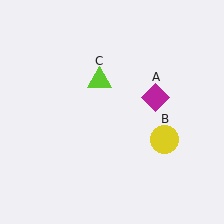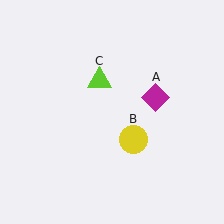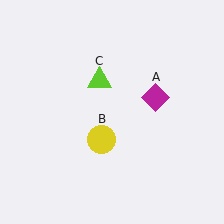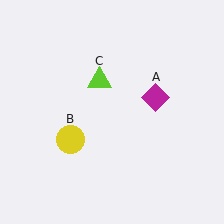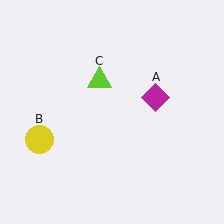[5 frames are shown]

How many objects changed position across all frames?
1 object changed position: yellow circle (object B).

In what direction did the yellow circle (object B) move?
The yellow circle (object B) moved left.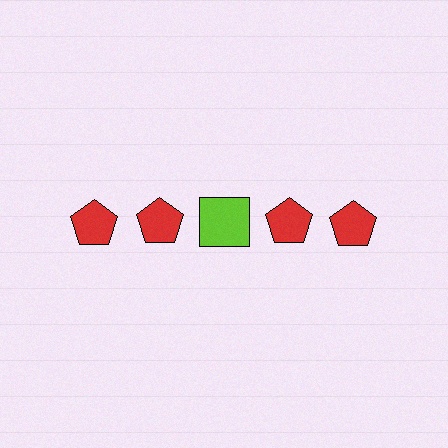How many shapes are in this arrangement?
There are 5 shapes arranged in a grid pattern.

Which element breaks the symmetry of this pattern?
The lime square in the top row, center column breaks the symmetry. All other shapes are red pentagons.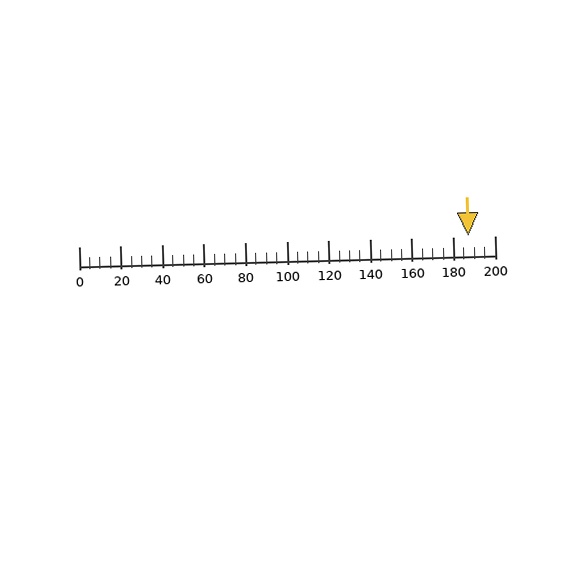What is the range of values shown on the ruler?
The ruler shows values from 0 to 200.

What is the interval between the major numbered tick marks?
The major tick marks are spaced 20 units apart.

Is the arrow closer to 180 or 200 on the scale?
The arrow is closer to 180.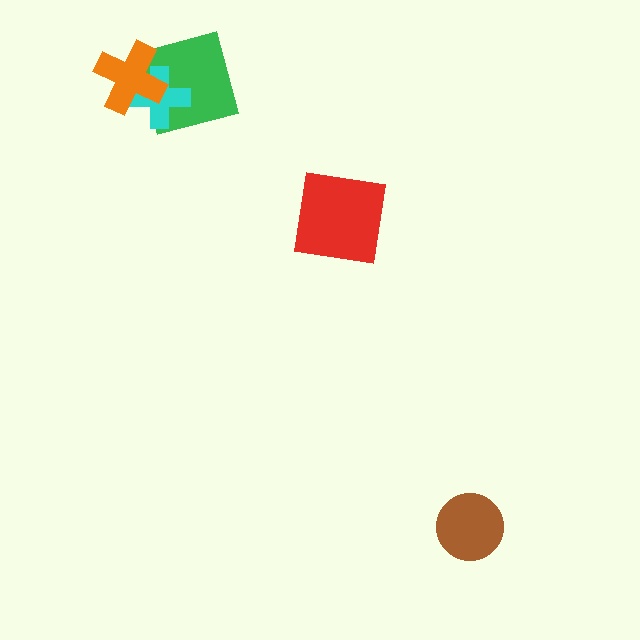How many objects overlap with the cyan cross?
2 objects overlap with the cyan cross.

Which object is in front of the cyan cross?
The orange cross is in front of the cyan cross.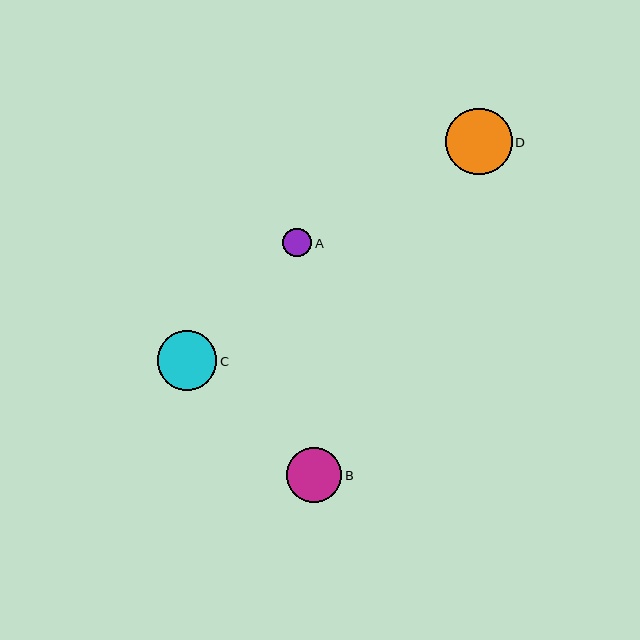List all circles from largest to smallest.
From largest to smallest: D, C, B, A.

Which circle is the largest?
Circle D is the largest with a size of approximately 66 pixels.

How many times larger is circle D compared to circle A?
Circle D is approximately 2.3 times the size of circle A.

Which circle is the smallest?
Circle A is the smallest with a size of approximately 29 pixels.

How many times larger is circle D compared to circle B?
Circle D is approximately 1.2 times the size of circle B.